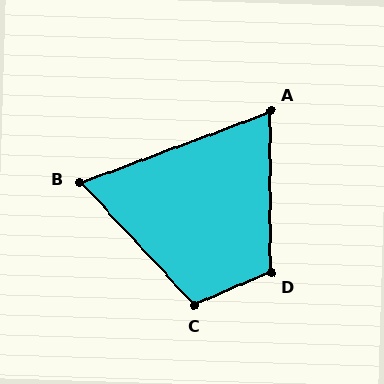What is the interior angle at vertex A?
Approximately 70 degrees (acute).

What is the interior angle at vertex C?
Approximately 110 degrees (obtuse).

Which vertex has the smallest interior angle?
B, at approximately 67 degrees.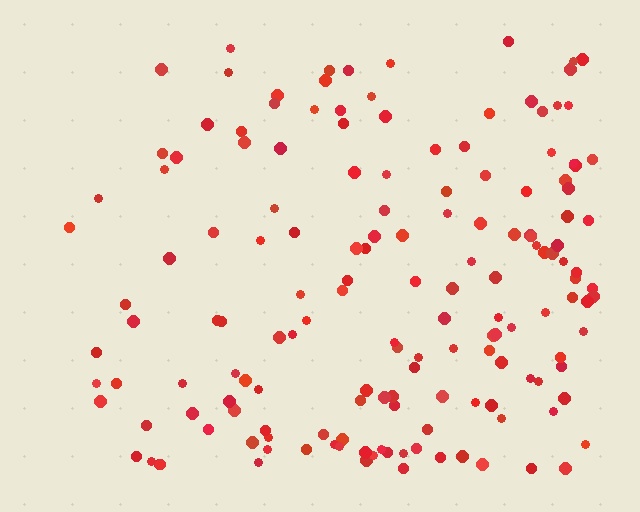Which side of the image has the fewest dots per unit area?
The left.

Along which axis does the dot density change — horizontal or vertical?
Horizontal.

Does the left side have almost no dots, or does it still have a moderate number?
Still a moderate number, just noticeably fewer than the right.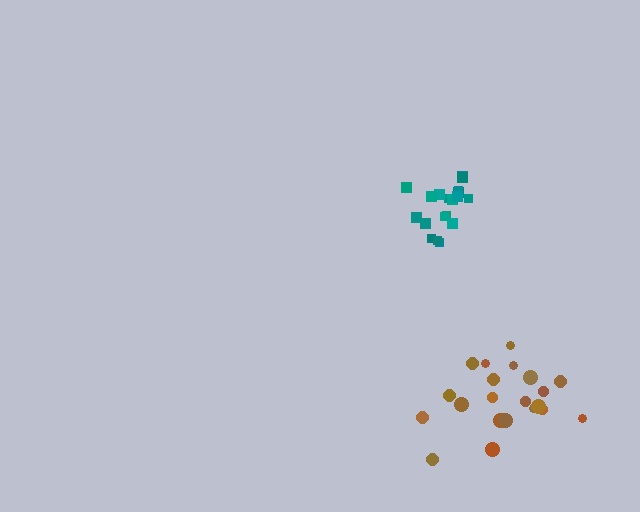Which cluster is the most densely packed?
Teal.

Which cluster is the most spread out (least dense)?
Brown.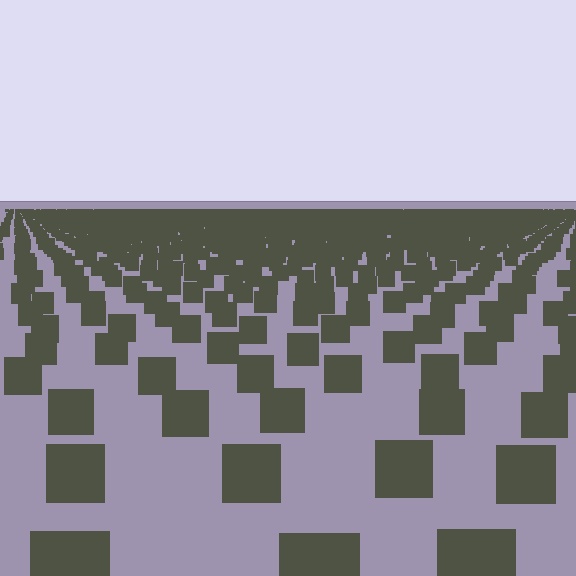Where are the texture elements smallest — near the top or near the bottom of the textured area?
Near the top.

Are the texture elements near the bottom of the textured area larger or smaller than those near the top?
Larger. Near the bottom, elements are closer to the viewer and appear at a bigger on-screen size.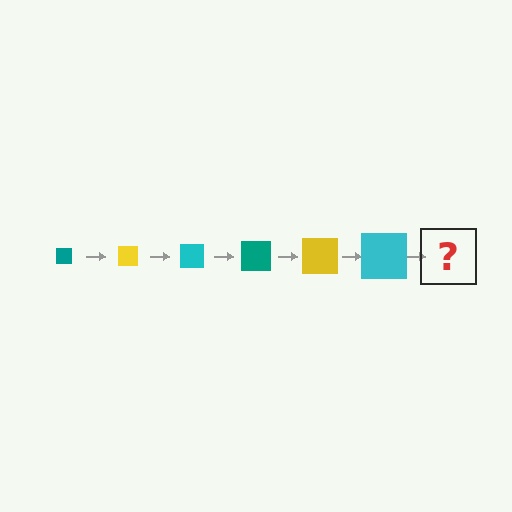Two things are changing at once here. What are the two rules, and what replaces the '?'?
The two rules are that the square grows larger each step and the color cycles through teal, yellow, and cyan. The '?' should be a teal square, larger than the previous one.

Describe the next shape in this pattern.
It should be a teal square, larger than the previous one.